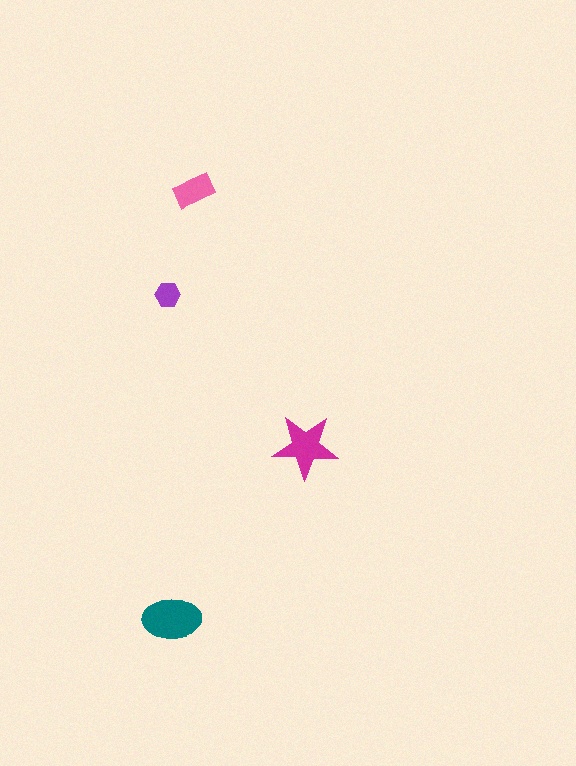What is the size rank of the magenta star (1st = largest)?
2nd.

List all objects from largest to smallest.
The teal ellipse, the magenta star, the pink rectangle, the purple hexagon.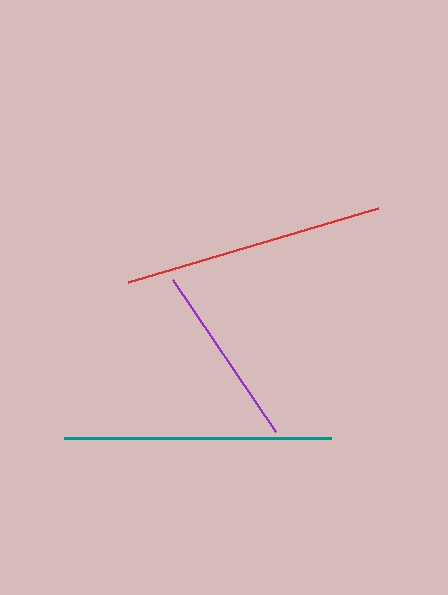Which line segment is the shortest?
The purple line is the shortest at approximately 184 pixels.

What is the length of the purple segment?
The purple segment is approximately 184 pixels long.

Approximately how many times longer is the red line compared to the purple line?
The red line is approximately 1.4 times the length of the purple line.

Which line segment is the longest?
The teal line is the longest at approximately 267 pixels.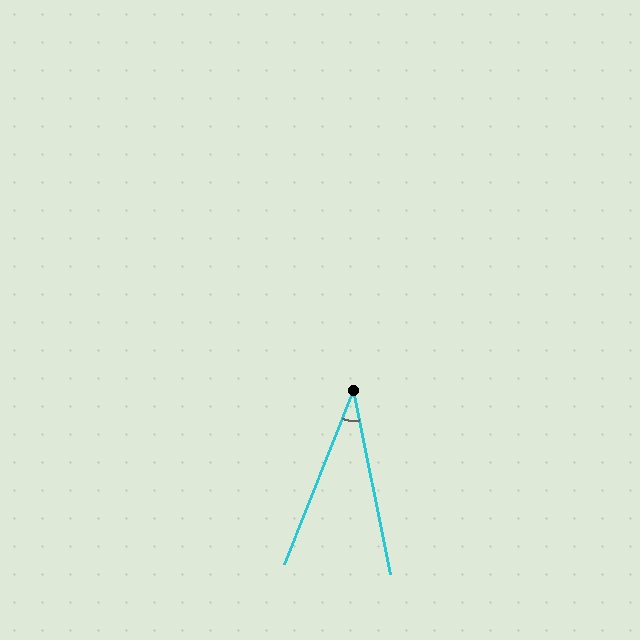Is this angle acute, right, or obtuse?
It is acute.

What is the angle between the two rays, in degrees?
Approximately 33 degrees.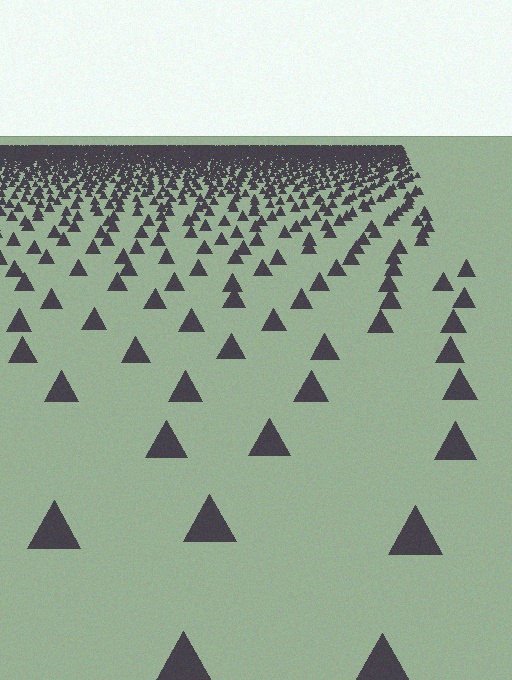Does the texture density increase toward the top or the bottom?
Density increases toward the top.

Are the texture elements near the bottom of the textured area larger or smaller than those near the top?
Larger. Near the bottom, elements are closer to the viewer and appear at a bigger on-screen size.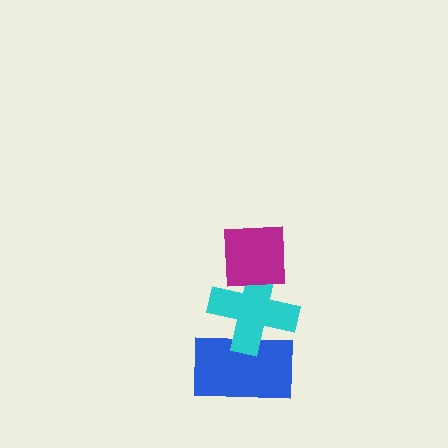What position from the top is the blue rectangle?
The blue rectangle is 3rd from the top.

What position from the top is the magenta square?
The magenta square is 1st from the top.